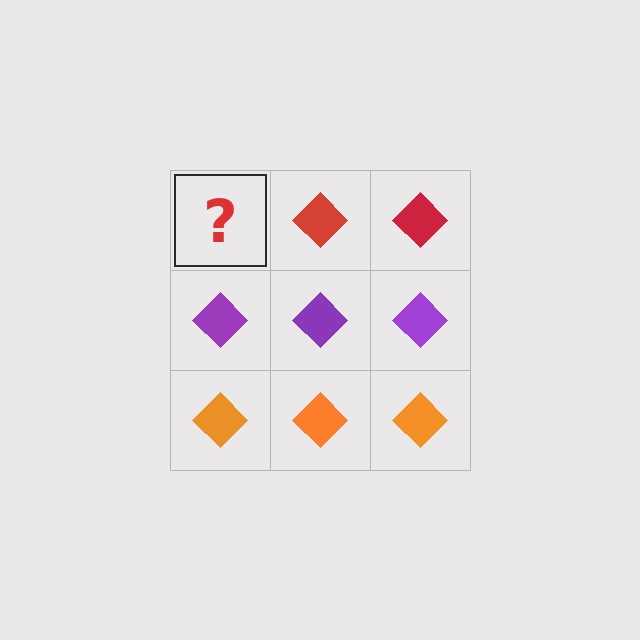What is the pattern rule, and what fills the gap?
The rule is that each row has a consistent color. The gap should be filled with a red diamond.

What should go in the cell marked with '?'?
The missing cell should contain a red diamond.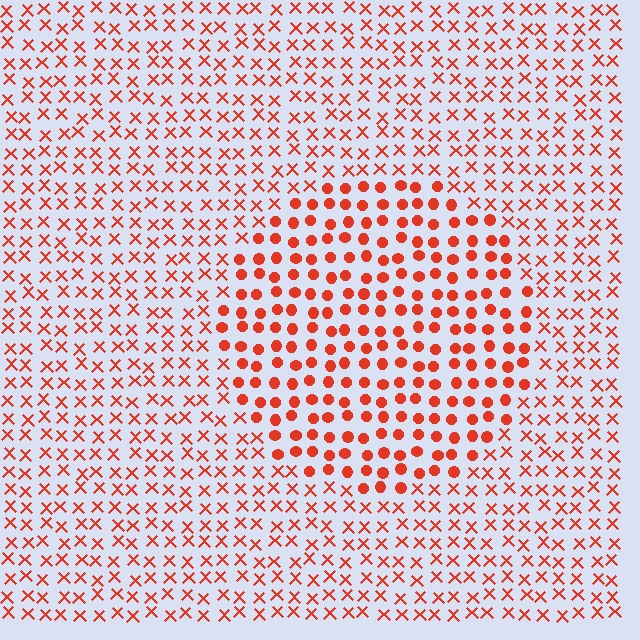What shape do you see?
I see a circle.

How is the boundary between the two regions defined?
The boundary is defined by a change in element shape: circles inside vs. X marks outside. All elements share the same color and spacing.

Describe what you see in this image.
The image is filled with small red elements arranged in a uniform grid. A circle-shaped region contains circles, while the surrounding area contains X marks. The boundary is defined purely by the change in element shape.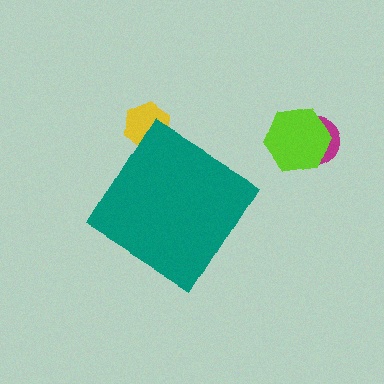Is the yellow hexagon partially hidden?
Yes, the yellow hexagon is partially hidden behind the teal diamond.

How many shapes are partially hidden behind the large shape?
1 shape is partially hidden.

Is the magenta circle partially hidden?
No, the magenta circle is fully visible.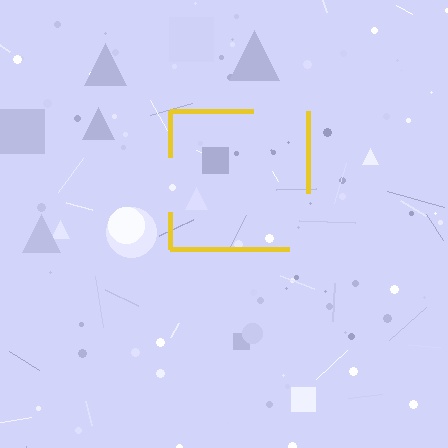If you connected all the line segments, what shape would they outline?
They would outline a square.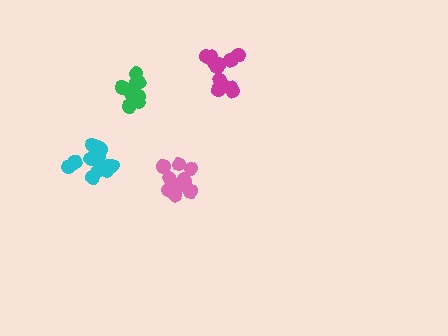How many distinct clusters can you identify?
There are 4 distinct clusters.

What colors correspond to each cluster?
The clusters are colored: pink, magenta, green, cyan.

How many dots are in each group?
Group 1: 10 dots, Group 2: 12 dots, Group 3: 9 dots, Group 4: 15 dots (46 total).